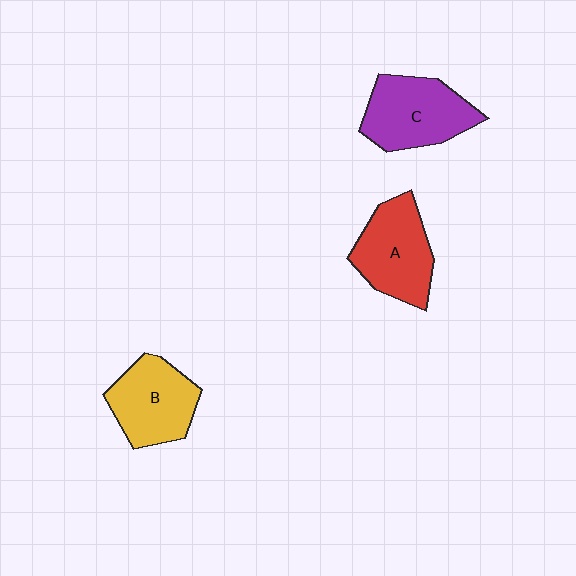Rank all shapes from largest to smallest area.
From largest to smallest: C (purple), A (red), B (yellow).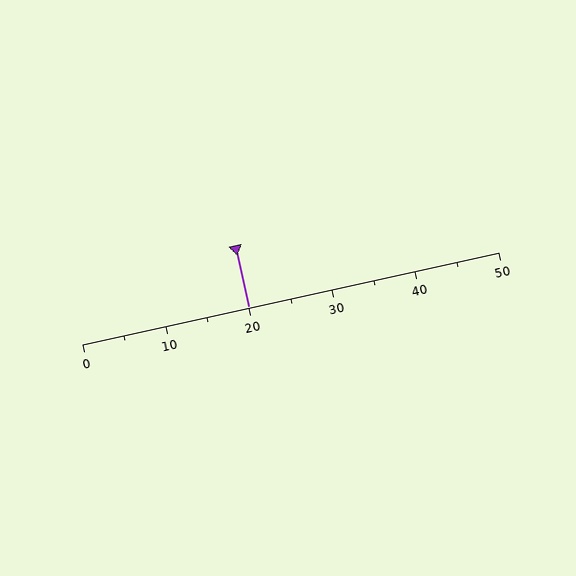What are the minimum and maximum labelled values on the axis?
The axis runs from 0 to 50.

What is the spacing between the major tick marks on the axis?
The major ticks are spaced 10 apart.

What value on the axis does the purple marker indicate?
The marker indicates approximately 20.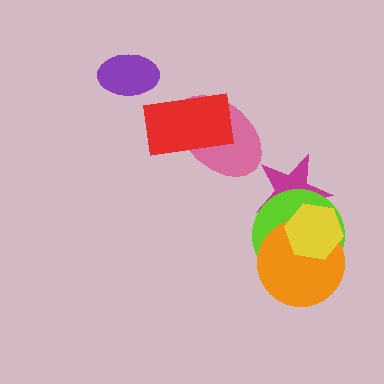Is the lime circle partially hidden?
Yes, it is partially covered by another shape.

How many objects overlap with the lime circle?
3 objects overlap with the lime circle.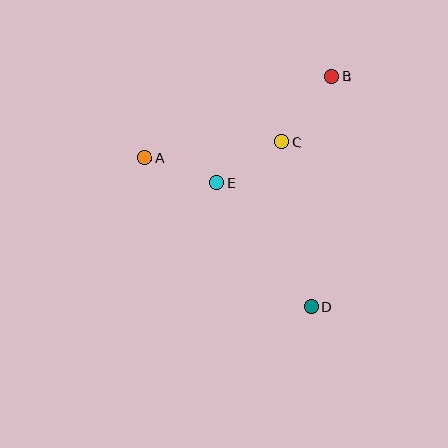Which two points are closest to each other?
Points A and E are closest to each other.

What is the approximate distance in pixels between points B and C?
The distance between B and C is approximately 83 pixels.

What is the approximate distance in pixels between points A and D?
The distance between A and D is approximately 224 pixels.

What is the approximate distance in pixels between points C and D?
The distance between C and D is approximately 168 pixels.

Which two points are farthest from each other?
Points B and D are farthest from each other.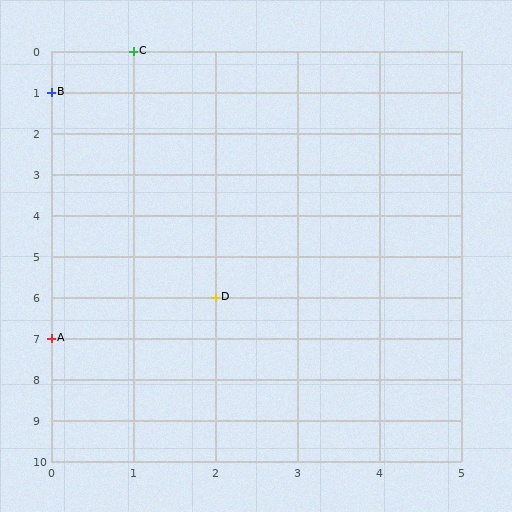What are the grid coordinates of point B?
Point B is at grid coordinates (0, 1).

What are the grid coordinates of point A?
Point A is at grid coordinates (0, 7).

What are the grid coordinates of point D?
Point D is at grid coordinates (2, 6).